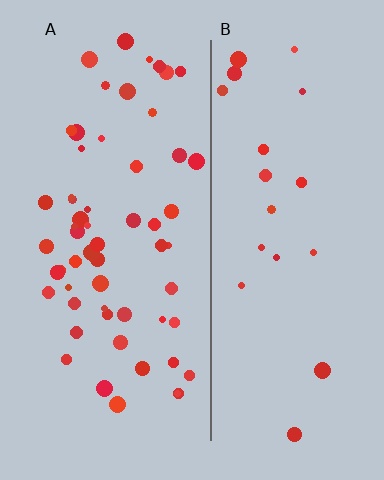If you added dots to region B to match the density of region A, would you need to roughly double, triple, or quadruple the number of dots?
Approximately triple.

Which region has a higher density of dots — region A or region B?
A (the left).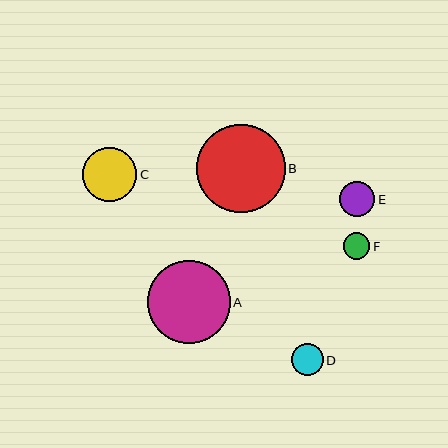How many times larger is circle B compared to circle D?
Circle B is approximately 2.8 times the size of circle D.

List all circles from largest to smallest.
From largest to smallest: B, A, C, E, D, F.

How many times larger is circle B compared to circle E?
Circle B is approximately 2.5 times the size of circle E.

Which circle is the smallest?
Circle F is the smallest with a size of approximately 27 pixels.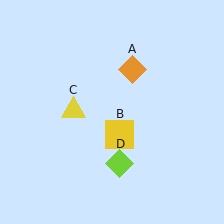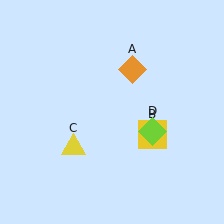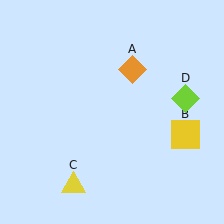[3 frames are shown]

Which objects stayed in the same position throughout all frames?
Orange diamond (object A) remained stationary.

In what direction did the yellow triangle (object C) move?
The yellow triangle (object C) moved down.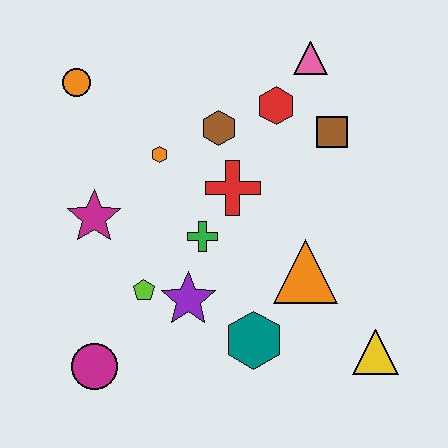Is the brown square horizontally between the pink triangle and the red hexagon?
No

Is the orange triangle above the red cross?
No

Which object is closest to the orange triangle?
The teal hexagon is closest to the orange triangle.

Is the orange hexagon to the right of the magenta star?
Yes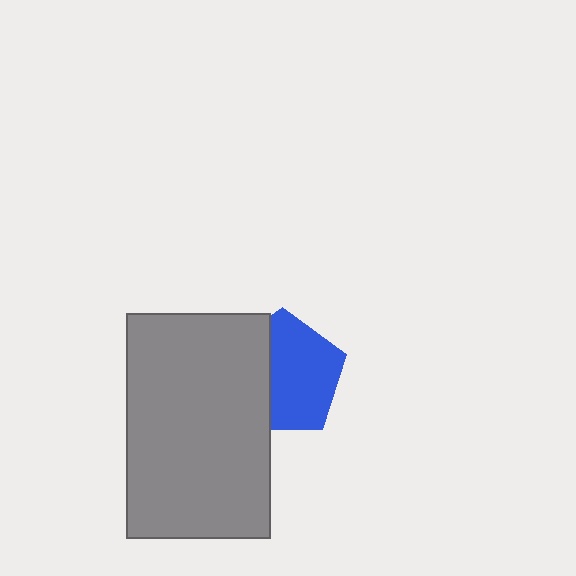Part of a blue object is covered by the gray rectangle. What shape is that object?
It is a pentagon.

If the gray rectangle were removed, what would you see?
You would see the complete blue pentagon.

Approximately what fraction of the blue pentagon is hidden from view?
Roughly 38% of the blue pentagon is hidden behind the gray rectangle.